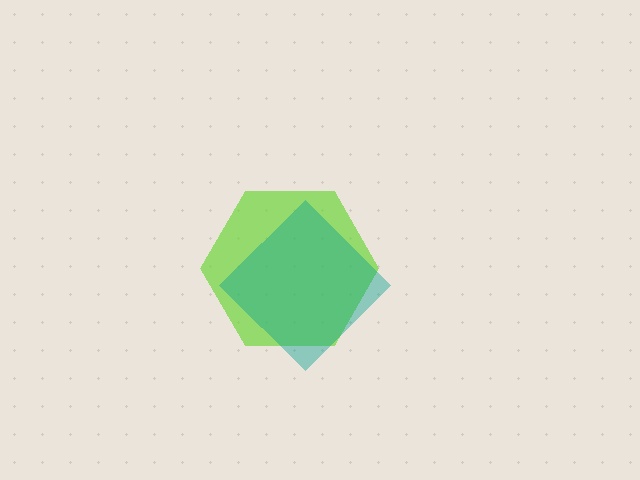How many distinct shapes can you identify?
There are 2 distinct shapes: a lime hexagon, a teal diamond.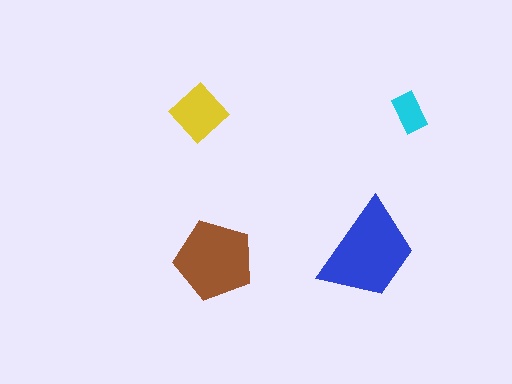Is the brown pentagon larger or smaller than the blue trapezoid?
Smaller.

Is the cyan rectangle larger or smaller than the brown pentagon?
Smaller.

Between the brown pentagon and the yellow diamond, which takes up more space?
The brown pentagon.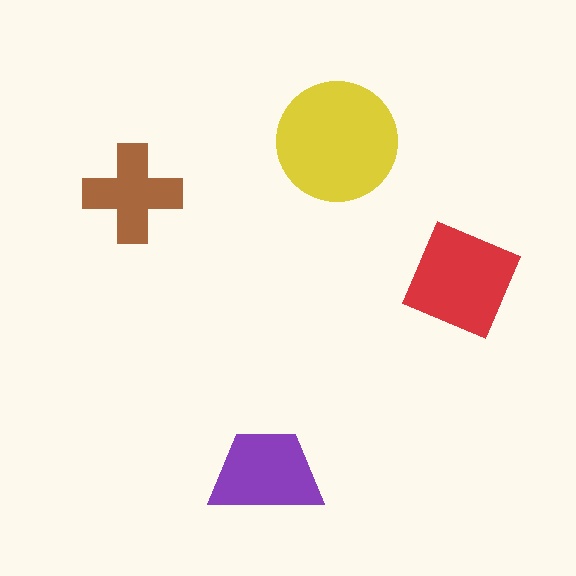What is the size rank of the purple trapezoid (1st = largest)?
3rd.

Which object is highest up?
The yellow circle is topmost.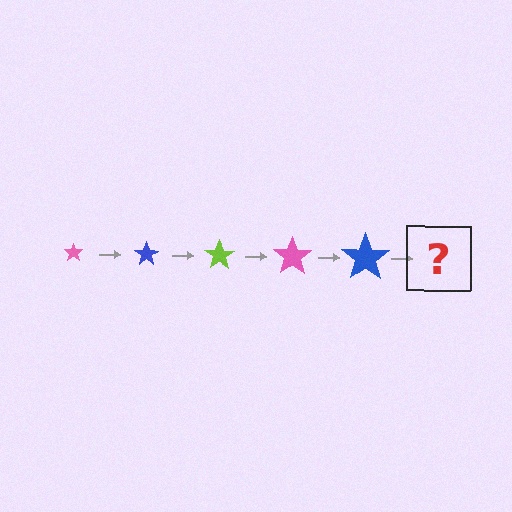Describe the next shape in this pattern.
It should be a lime star, larger than the previous one.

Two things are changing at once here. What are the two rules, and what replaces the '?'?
The two rules are that the star grows larger each step and the color cycles through pink, blue, and lime. The '?' should be a lime star, larger than the previous one.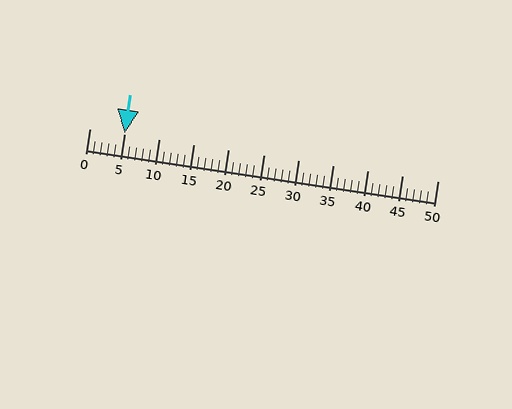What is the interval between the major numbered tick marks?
The major tick marks are spaced 5 units apart.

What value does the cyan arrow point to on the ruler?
The cyan arrow points to approximately 5.